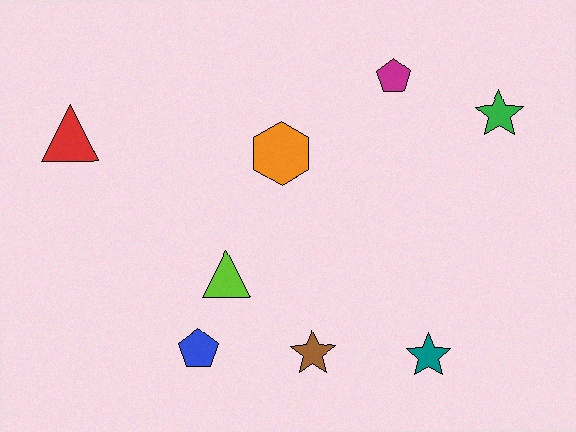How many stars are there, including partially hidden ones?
There are 3 stars.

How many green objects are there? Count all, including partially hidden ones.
There is 1 green object.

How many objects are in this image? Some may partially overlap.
There are 8 objects.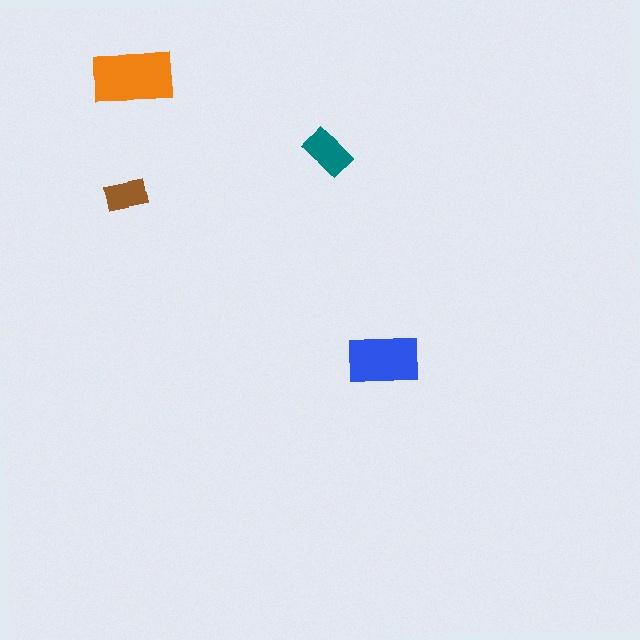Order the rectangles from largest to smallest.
the orange one, the blue one, the teal one, the brown one.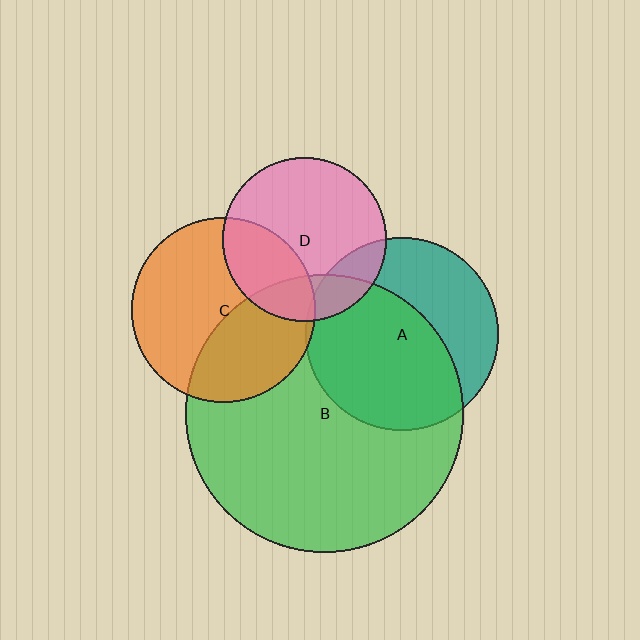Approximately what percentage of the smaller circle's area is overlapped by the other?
Approximately 60%.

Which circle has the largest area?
Circle B (green).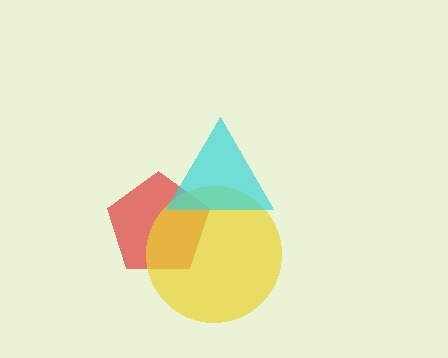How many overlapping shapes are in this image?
There are 3 overlapping shapes in the image.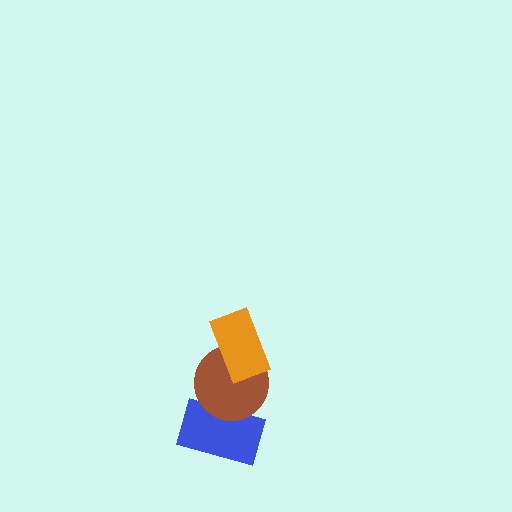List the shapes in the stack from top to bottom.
From top to bottom: the orange rectangle, the brown circle, the blue rectangle.